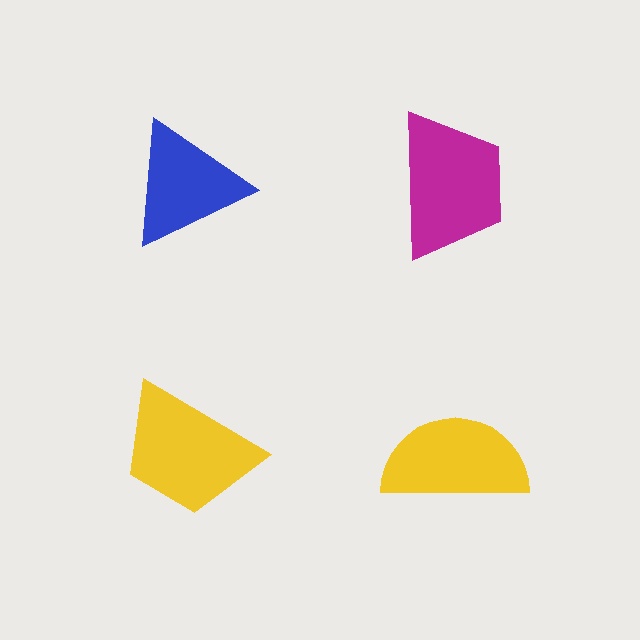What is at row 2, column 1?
A yellow trapezoid.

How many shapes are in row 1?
2 shapes.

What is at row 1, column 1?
A blue triangle.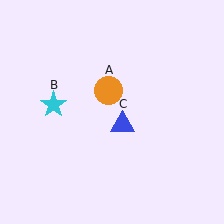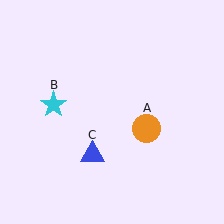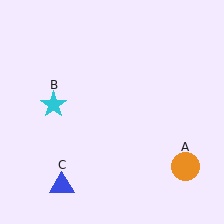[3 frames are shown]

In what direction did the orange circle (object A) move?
The orange circle (object A) moved down and to the right.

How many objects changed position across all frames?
2 objects changed position: orange circle (object A), blue triangle (object C).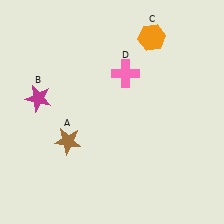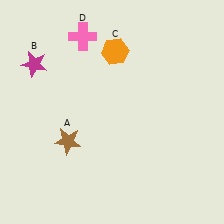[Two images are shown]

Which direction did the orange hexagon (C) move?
The orange hexagon (C) moved left.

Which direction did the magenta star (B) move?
The magenta star (B) moved up.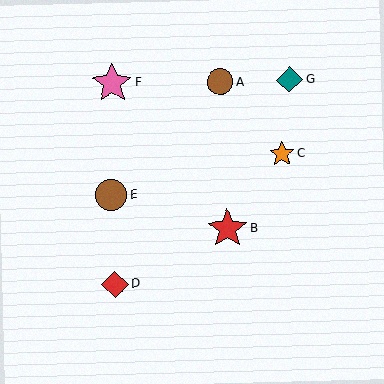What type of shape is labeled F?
Shape F is a pink star.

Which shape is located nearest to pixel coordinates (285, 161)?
The orange star (labeled C) at (282, 154) is nearest to that location.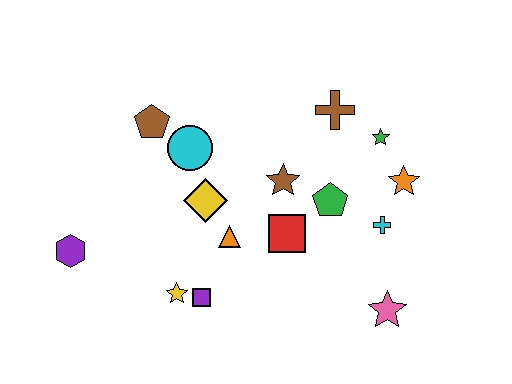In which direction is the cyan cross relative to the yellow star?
The cyan cross is to the right of the yellow star.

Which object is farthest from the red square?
The purple hexagon is farthest from the red square.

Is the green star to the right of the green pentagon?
Yes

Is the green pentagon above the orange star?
No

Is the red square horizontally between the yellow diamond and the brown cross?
Yes